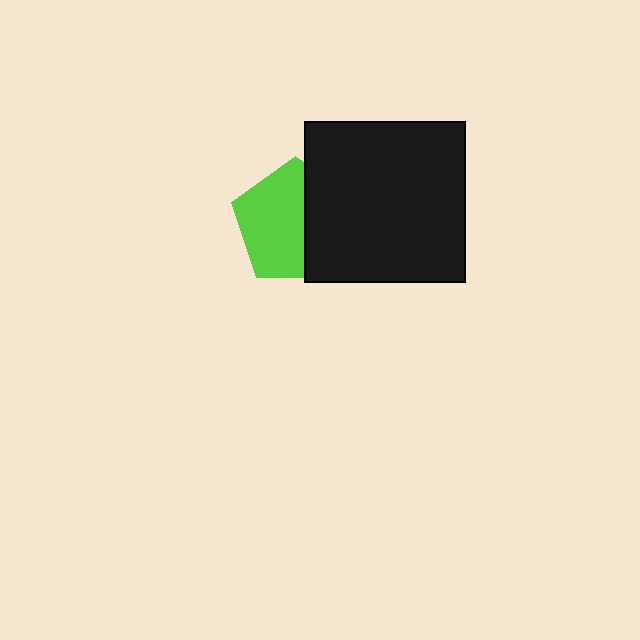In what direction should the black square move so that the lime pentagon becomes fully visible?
The black square should move right. That is the shortest direction to clear the overlap and leave the lime pentagon fully visible.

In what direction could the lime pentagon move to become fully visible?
The lime pentagon could move left. That would shift it out from behind the black square entirely.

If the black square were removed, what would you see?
You would see the complete lime pentagon.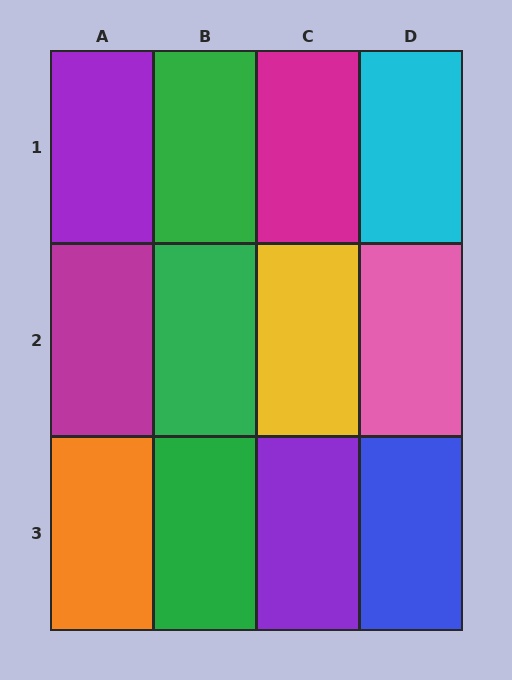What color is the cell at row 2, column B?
Green.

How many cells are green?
3 cells are green.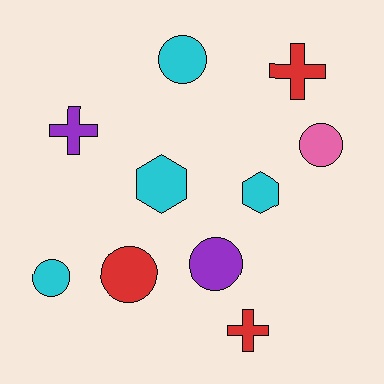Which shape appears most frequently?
Circle, with 5 objects.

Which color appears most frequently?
Cyan, with 4 objects.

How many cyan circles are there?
There are 2 cyan circles.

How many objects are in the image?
There are 10 objects.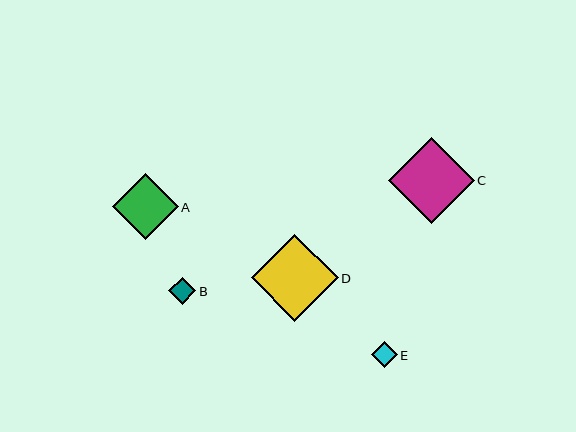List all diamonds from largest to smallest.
From largest to smallest: D, C, A, B, E.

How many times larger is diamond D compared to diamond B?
Diamond D is approximately 3.3 times the size of diamond B.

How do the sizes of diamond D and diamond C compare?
Diamond D and diamond C are approximately the same size.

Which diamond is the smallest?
Diamond E is the smallest with a size of approximately 26 pixels.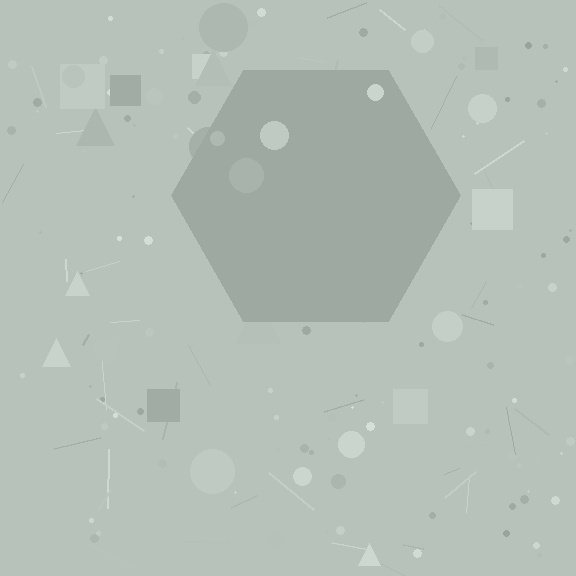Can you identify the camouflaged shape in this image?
The camouflaged shape is a hexagon.